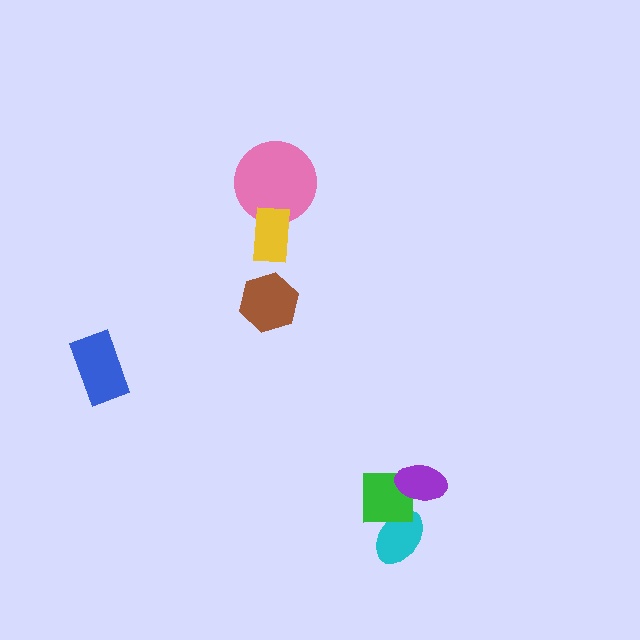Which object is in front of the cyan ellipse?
The green square is in front of the cyan ellipse.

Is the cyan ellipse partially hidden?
Yes, it is partially covered by another shape.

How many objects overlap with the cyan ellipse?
1 object overlaps with the cyan ellipse.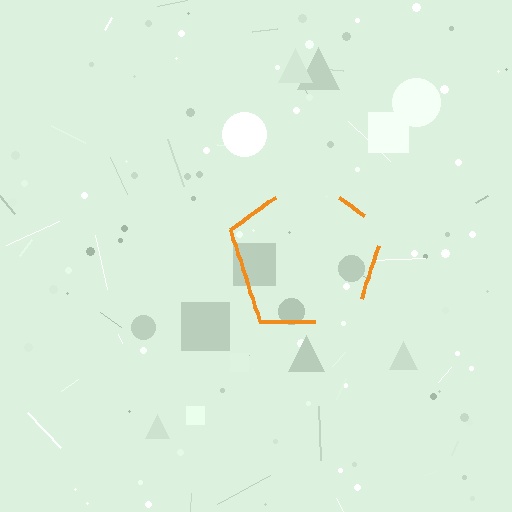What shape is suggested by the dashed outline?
The dashed outline suggests a pentagon.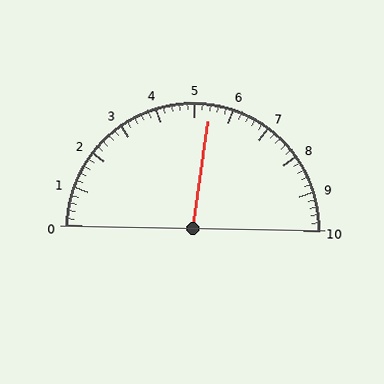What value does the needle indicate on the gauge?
The needle indicates approximately 5.4.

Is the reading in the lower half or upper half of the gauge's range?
The reading is in the upper half of the range (0 to 10).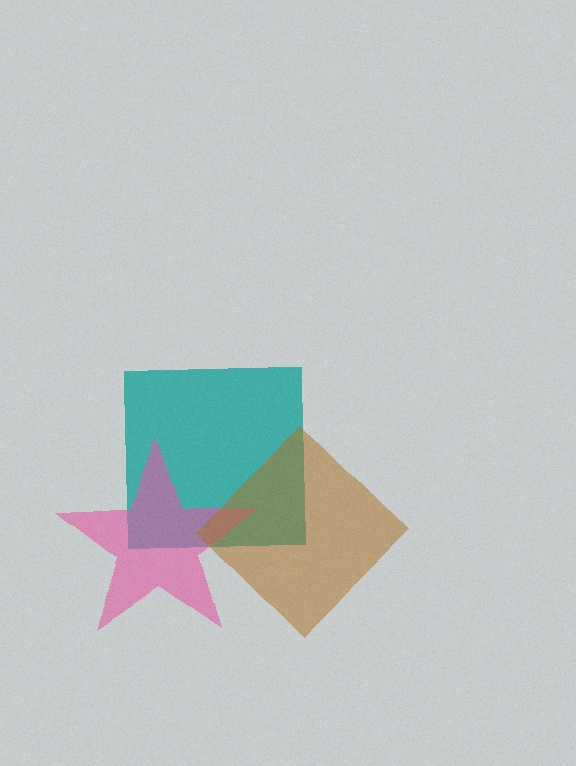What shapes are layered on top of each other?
The layered shapes are: a teal square, a pink star, a brown diamond.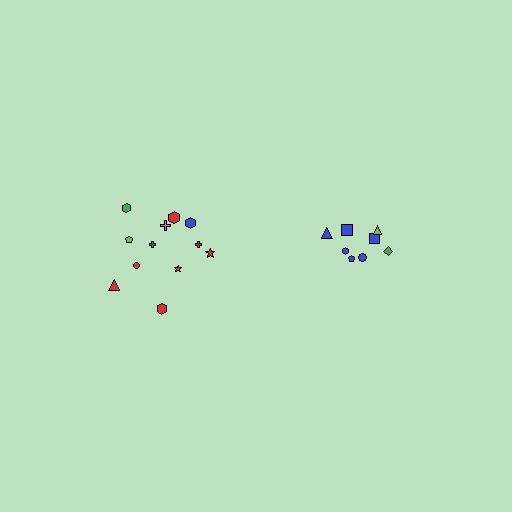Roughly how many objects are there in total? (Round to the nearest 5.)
Roughly 20 objects in total.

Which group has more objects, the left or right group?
The left group.